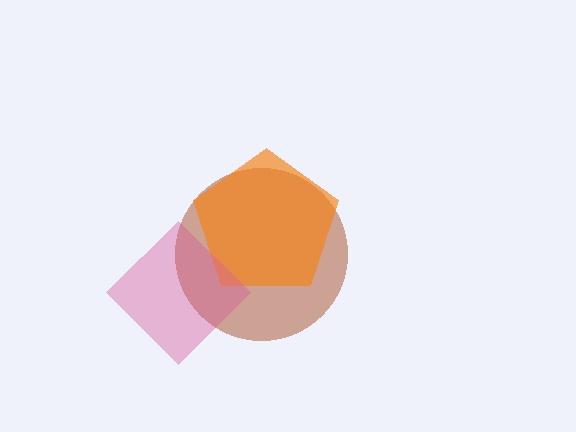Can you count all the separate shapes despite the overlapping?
Yes, there are 3 separate shapes.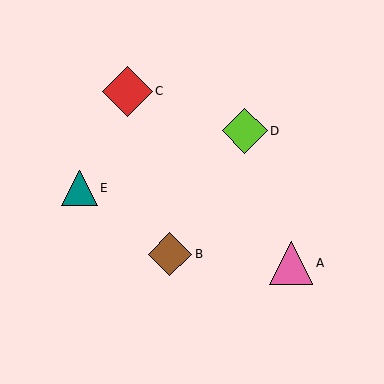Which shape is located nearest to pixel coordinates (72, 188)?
The teal triangle (labeled E) at (80, 188) is nearest to that location.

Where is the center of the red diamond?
The center of the red diamond is at (128, 91).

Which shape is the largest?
The red diamond (labeled C) is the largest.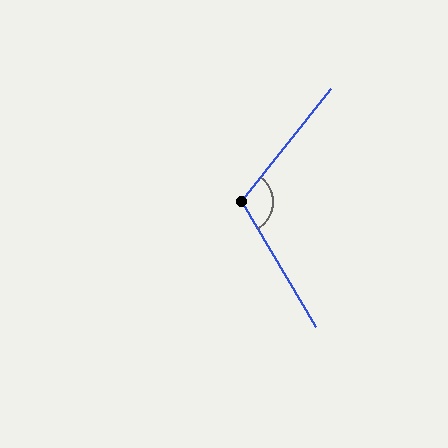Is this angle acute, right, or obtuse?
It is obtuse.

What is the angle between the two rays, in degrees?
Approximately 111 degrees.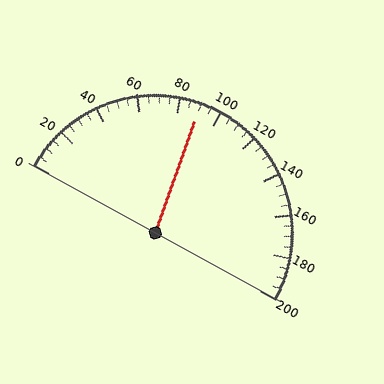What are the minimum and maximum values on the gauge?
The gauge ranges from 0 to 200.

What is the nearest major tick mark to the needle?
The nearest major tick mark is 80.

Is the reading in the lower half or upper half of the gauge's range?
The reading is in the lower half of the range (0 to 200).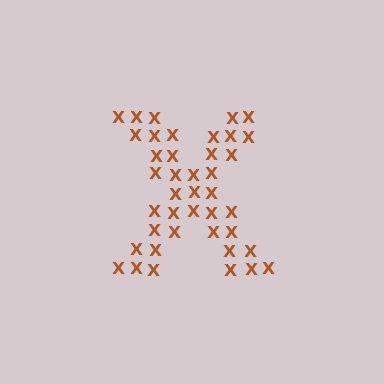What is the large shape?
The large shape is the letter X.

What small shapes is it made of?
It is made of small letter X's.